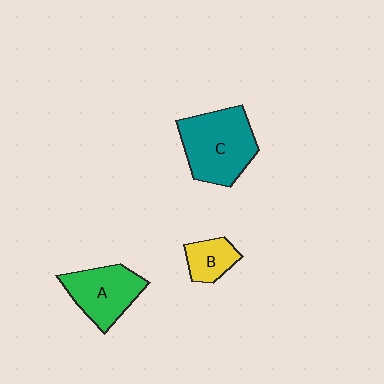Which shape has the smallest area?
Shape B (yellow).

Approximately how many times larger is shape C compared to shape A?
Approximately 1.3 times.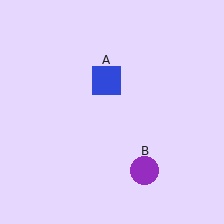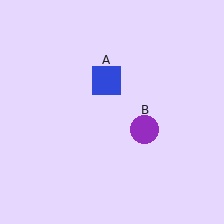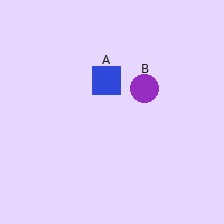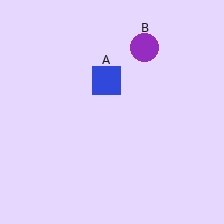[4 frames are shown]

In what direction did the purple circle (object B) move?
The purple circle (object B) moved up.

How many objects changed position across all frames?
1 object changed position: purple circle (object B).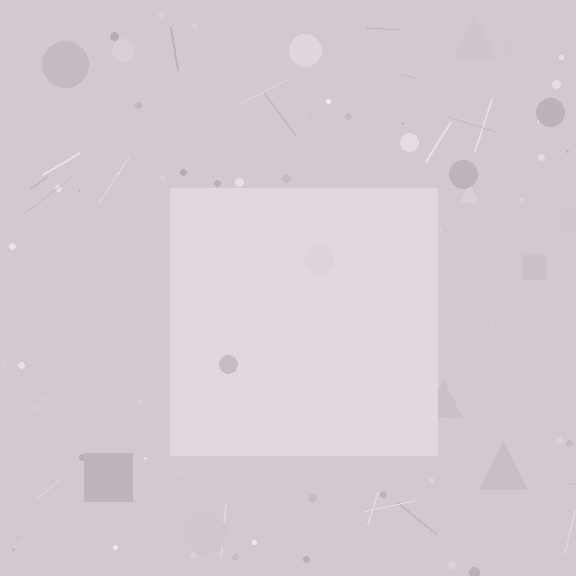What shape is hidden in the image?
A square is hidden in the image.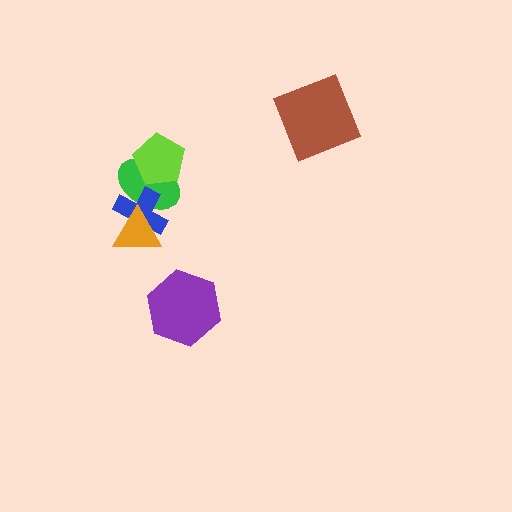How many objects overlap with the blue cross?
2 objects overlap with the blue cross.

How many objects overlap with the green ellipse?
3 objects overlap with the green ellipse.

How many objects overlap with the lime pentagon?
1 object overlaps with the lime pentagon.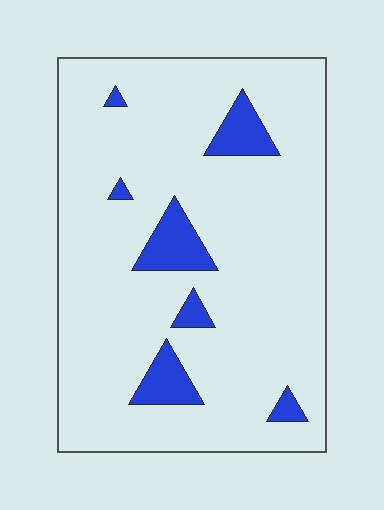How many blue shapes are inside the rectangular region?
7.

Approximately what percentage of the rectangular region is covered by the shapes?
Approximately 10%.